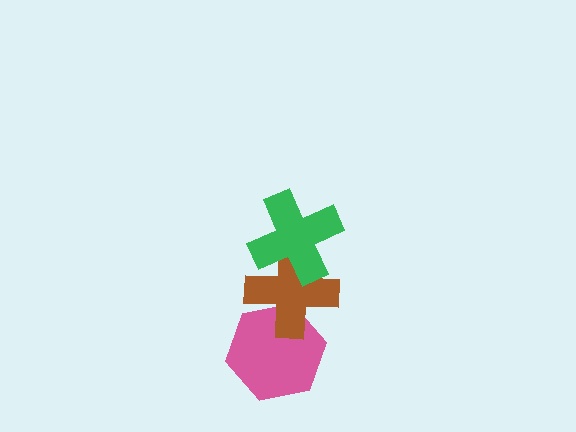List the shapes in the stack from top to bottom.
From top to bottom: the green cross, the brown cross, the pink hexagon.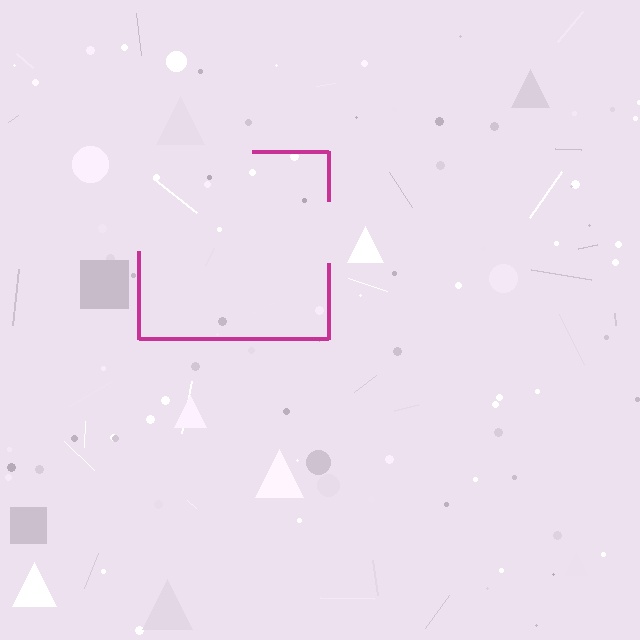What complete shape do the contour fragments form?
The contour fragments form a square.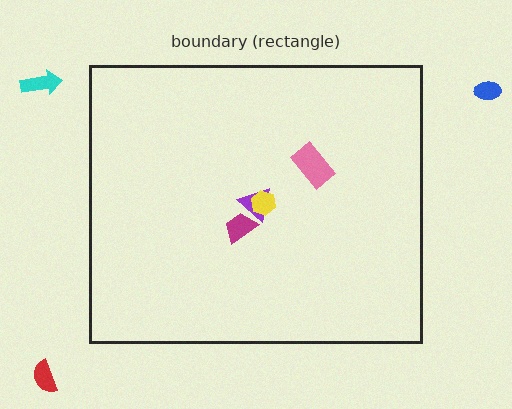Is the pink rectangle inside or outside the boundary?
Inside.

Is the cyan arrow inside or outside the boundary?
Outside.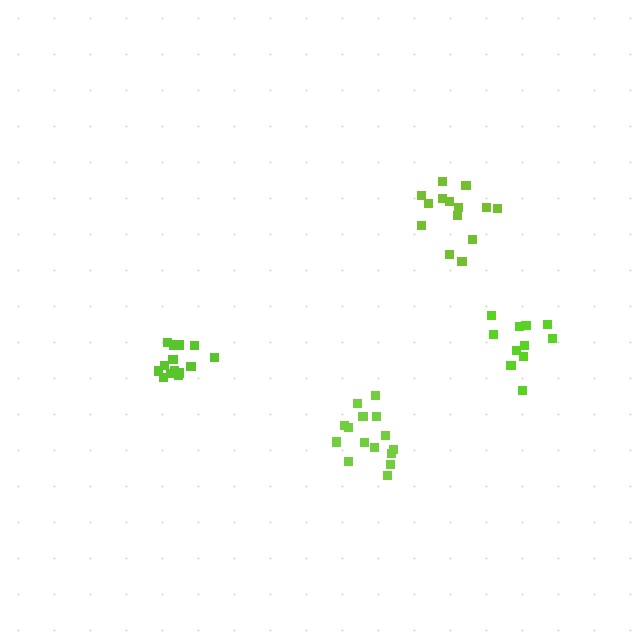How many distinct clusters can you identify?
There are 4 distinct clusters.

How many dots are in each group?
Group 1: 14 dots, Group 2: 15 dots, Group 3: 11 dots, Group 4: 14 dots (54 total).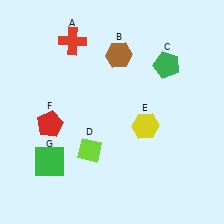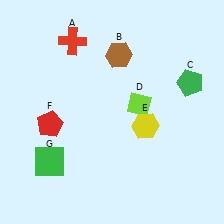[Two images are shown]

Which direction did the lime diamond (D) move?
The lime diamond (D) moved right.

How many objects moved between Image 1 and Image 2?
2 objects moved between the two images.